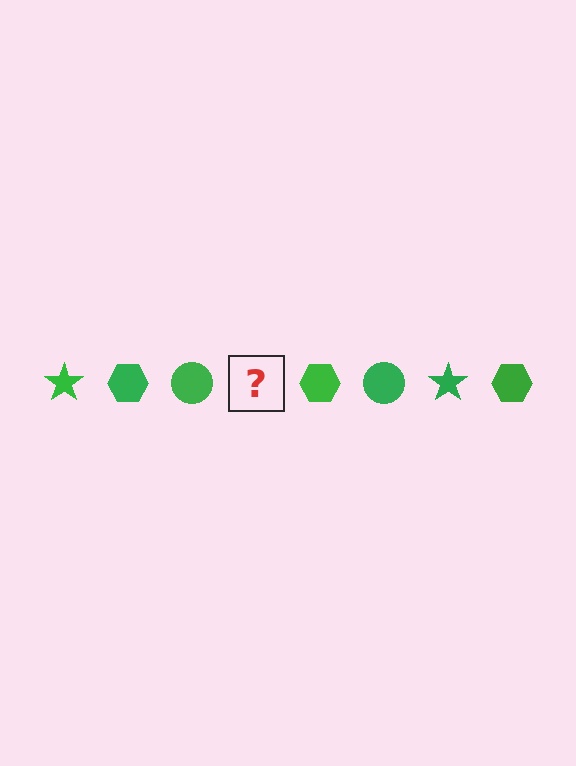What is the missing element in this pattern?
The missing element is a green star.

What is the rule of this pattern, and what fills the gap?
The rule is that the pattern cycles through star, hexagon, circle shapes in green. The gap should be filled with a green star.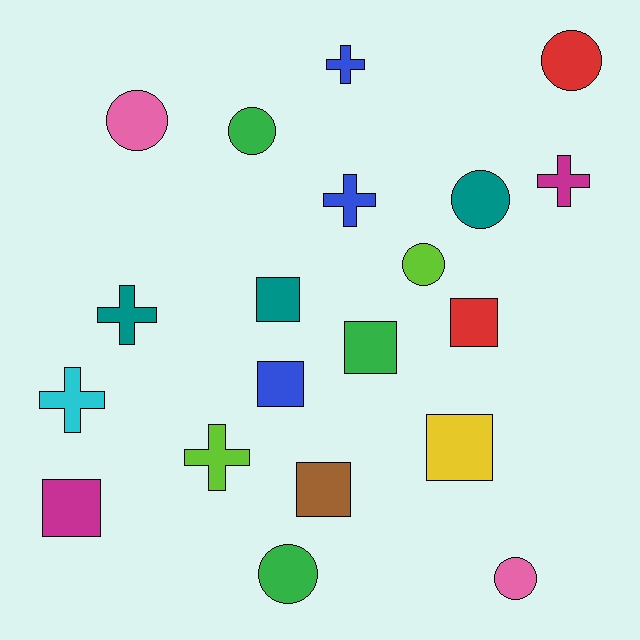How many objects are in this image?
There are 20 objects.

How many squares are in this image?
There are 7 squares.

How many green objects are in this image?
There are 3 green objects.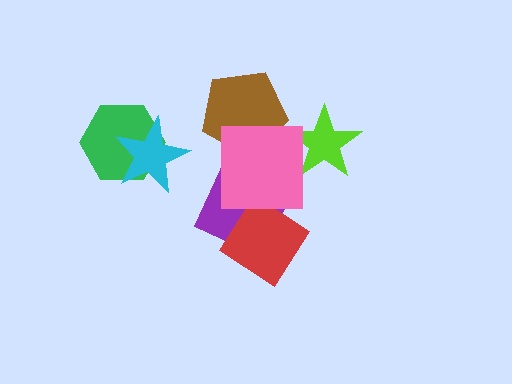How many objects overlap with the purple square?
2 objects overlap with the purple square.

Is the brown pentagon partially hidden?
Yes, it is partially covered by another shape.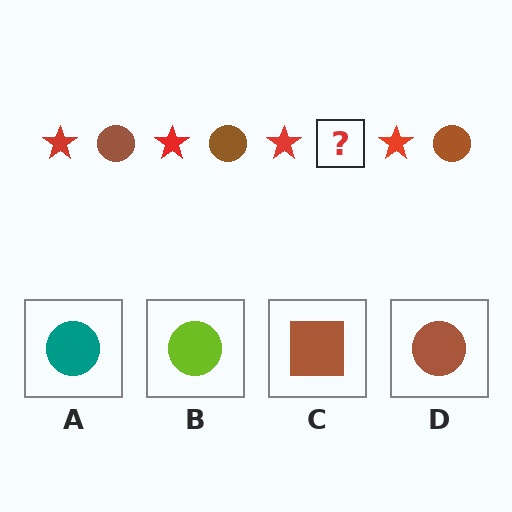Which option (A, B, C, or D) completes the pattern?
D.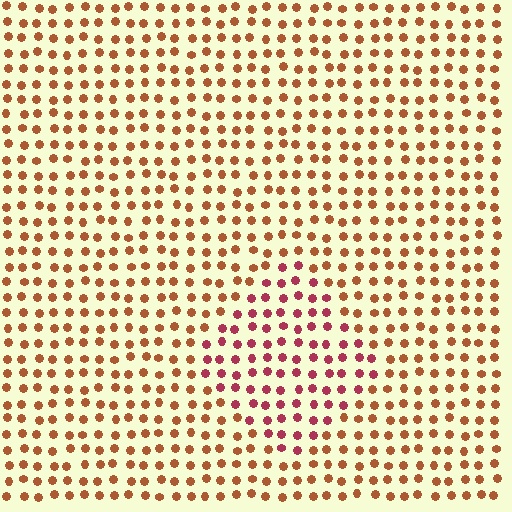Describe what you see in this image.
The image is filled with small brown elements in a uniform arrangement. A diamond-shaped region is visible where the elements are tinted to a slightly different hue, forming a subtle color boundary.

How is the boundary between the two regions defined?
The boundary is defined purely by a slight shift in hue (about 36 degrees). Spacing, size, and orientation are identical on both sides.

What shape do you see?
I see a diamond.